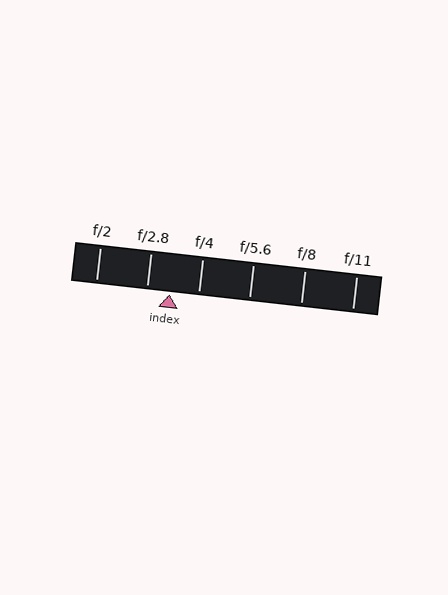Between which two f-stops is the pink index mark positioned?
The index mark is between f/2.8 and f/4.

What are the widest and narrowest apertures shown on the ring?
The widest aperture shown is f/2 and the narrowest is f/11.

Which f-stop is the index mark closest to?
The index mark is closest to f/2.8.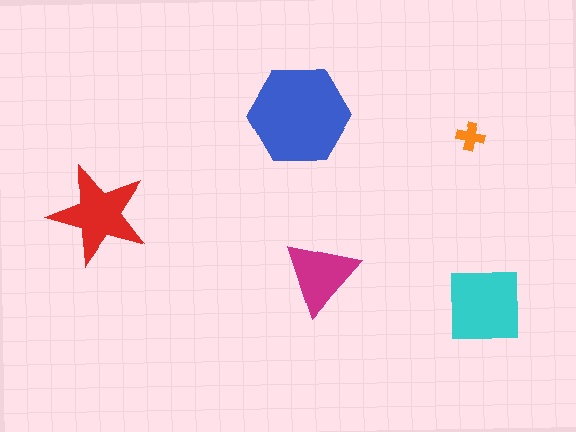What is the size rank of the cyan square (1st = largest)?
2nd.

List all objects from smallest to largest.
The orange cross, the magenta triangle, the red star, the cyan square, the blue hexagon.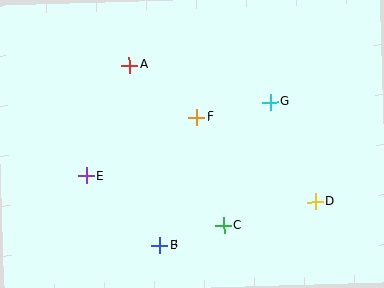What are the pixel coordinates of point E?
Point E is at (86, 176).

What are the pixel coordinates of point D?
Point D is at (315, 202).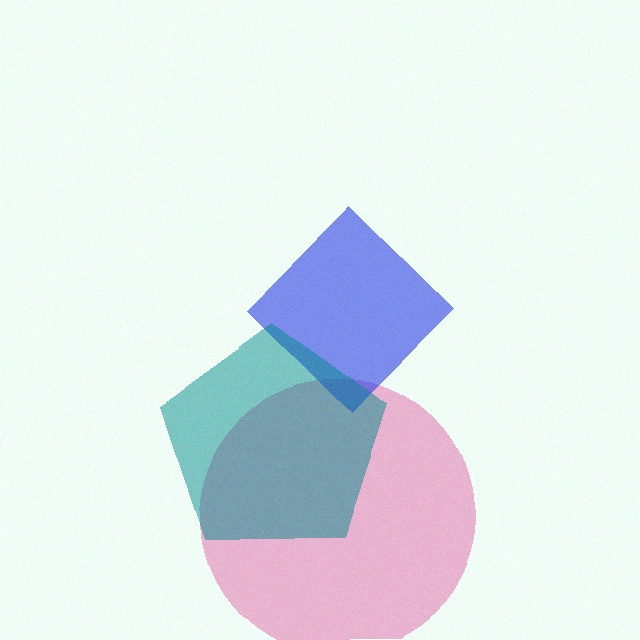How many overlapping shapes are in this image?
There are 3 overlapping shapes in the image.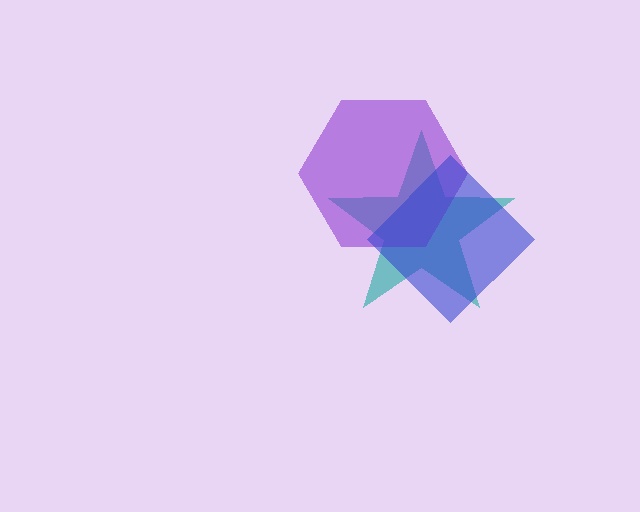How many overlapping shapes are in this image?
There are 3 overlapping shapes in the image.